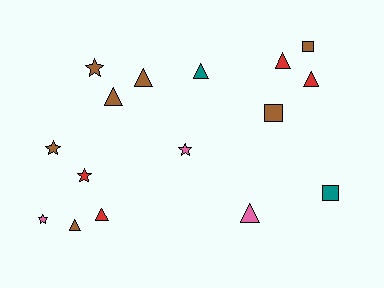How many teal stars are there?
There are no teal stars.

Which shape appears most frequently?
Triangle, with 8 objects.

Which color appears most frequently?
Brown, with 7 objects.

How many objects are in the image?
There are 16 objects.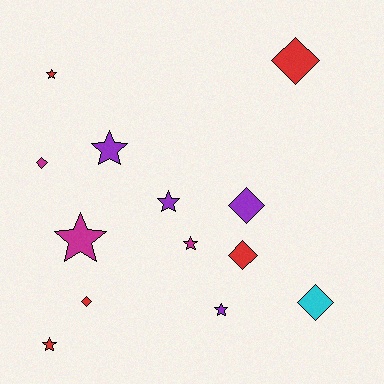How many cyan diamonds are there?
There is 1 cyan diamond.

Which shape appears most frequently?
Star, with 7 objects.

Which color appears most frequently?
Red, with 5 objects.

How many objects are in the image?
There are 13 objects.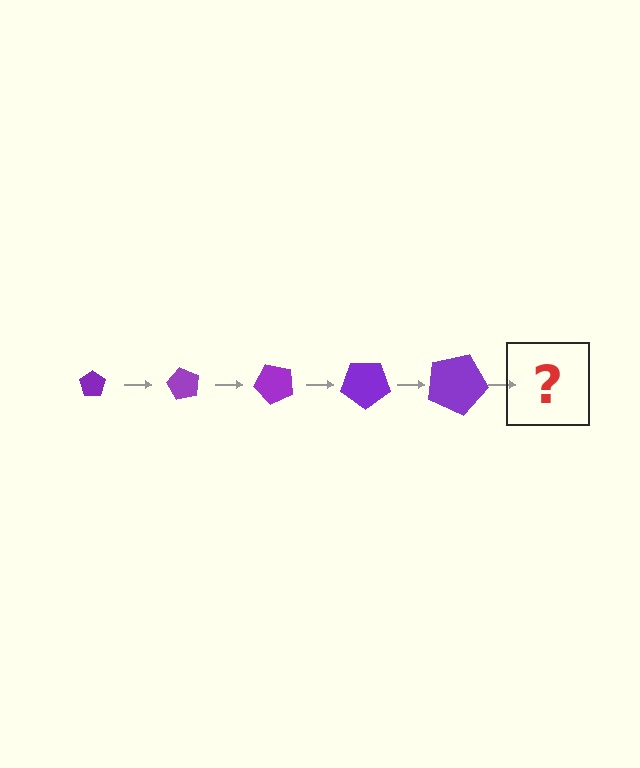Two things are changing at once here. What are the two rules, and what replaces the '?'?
The two rules are that the pentagon grows larger each step and it rotates 60 degrees each step. The '?' should be a pentagon, larger than the previous one and rotated 300 degrees from the start.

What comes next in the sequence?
The next element should be a pentagon, larger than the previous one and rotated 300 degrees from the start.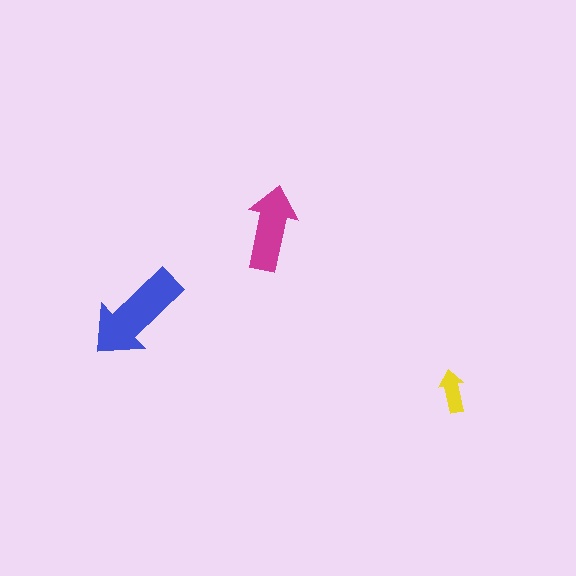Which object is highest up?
The magenta arrow is topmost.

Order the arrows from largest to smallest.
the blue one, the magenta one, the yellow one.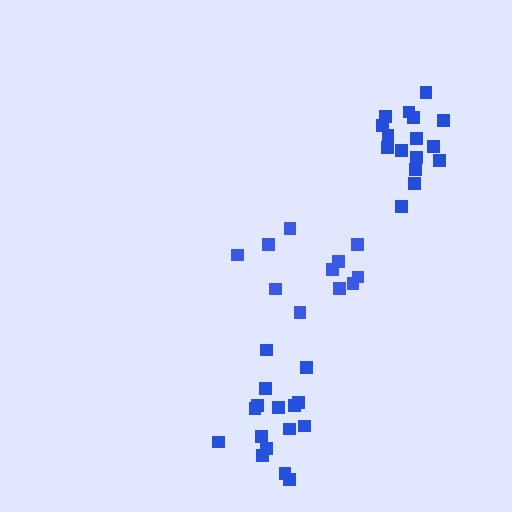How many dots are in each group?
Group 1: 16 dots, Group 2: 17 dots, Group 3: 11 dots (44 total).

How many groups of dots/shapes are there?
There are 3 groups.